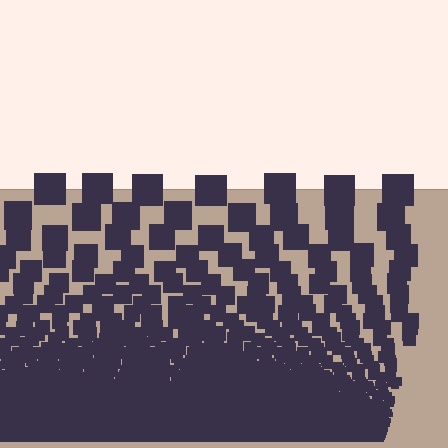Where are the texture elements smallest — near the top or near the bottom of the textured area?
Near the bottom.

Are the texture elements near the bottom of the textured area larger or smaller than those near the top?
Smaller. The gradient is inverted — elements near the bottom are smaller and denser.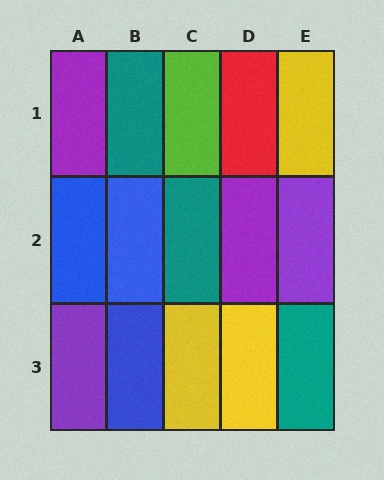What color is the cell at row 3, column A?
Purple.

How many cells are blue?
3 cells are blue.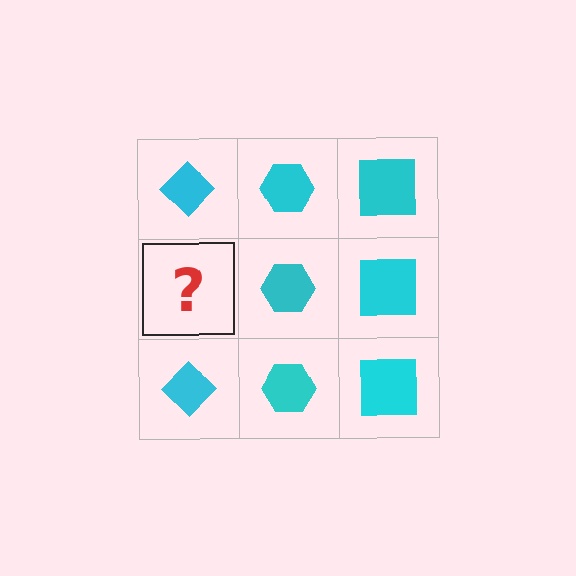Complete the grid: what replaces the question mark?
The question mark should be replaced with a cyan diamond.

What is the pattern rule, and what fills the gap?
The rule is that each column has a consistent shape. The gap should be filled with a cyan diamond.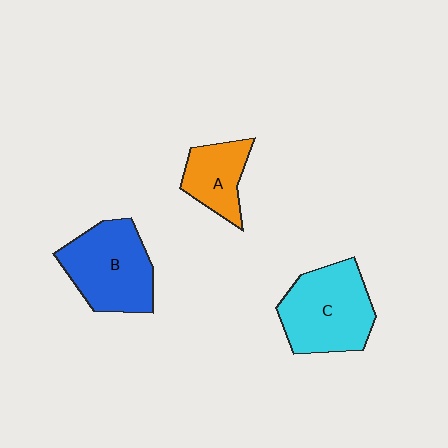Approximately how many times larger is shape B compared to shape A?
Approximately 1.7 times.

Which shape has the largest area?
Shape C (cyan).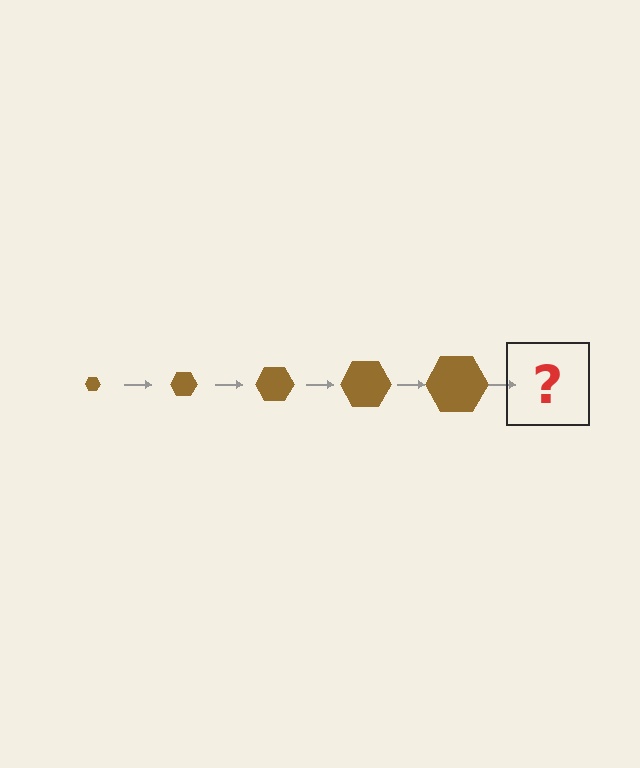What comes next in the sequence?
The next element should be a brown hexagon, larger than the previous one.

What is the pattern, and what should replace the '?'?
The pattern is that the hexagon gets progressively larger each step. The '?' should be a brown hexagon, larger than the previous one.